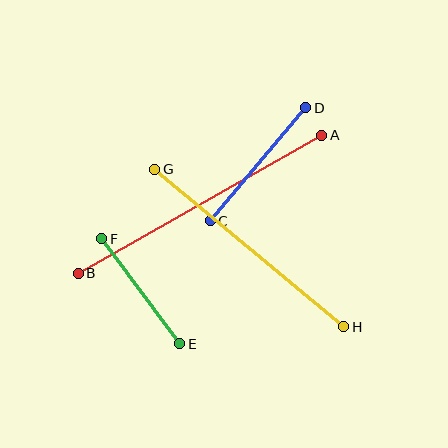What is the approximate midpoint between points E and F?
The midpoint is at approximately (141, 291) pixels.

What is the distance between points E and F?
The distance is approximately 131 pixels.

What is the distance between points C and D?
The distance is approximately 148 pixels.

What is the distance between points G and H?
The distance is approximately 246 pixels.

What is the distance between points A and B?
The distance is approximately 280 pixels.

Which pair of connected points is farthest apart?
Points A and B are farthest apart.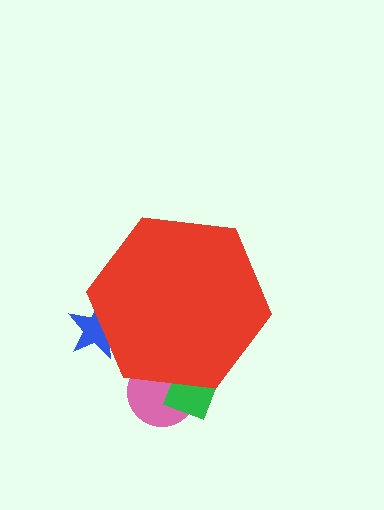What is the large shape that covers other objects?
A red hexagon.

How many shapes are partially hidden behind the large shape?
3 shapes are partially hidden.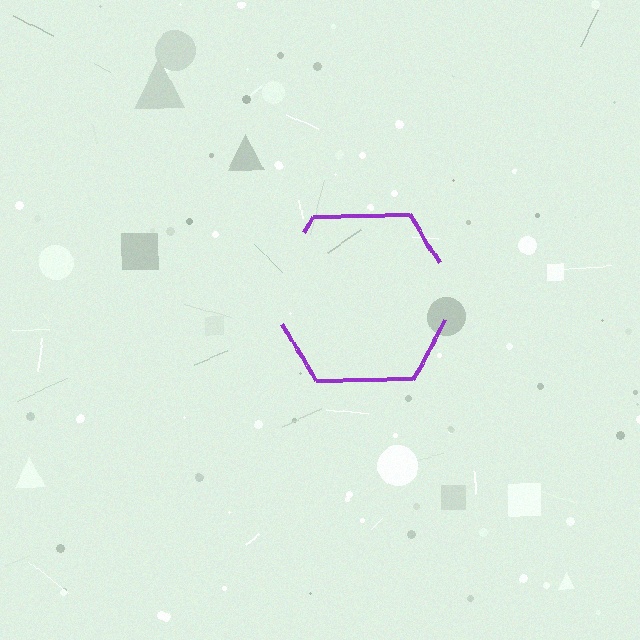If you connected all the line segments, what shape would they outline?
They would outline a hexagon.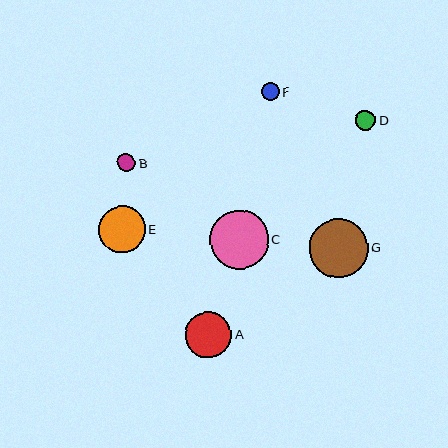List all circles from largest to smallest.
From largest to smallest: G, C, E, A, D, B, F.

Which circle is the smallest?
Circle F is the smallest with a size of approximately 18 pixels.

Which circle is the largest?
Circle G is the largest with a size of approximately 59 pixels.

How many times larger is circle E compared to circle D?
Circle E is approximately 2.3 times the size of circle D.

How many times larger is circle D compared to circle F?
Circle D is approximately 1.1 times the size of circle F.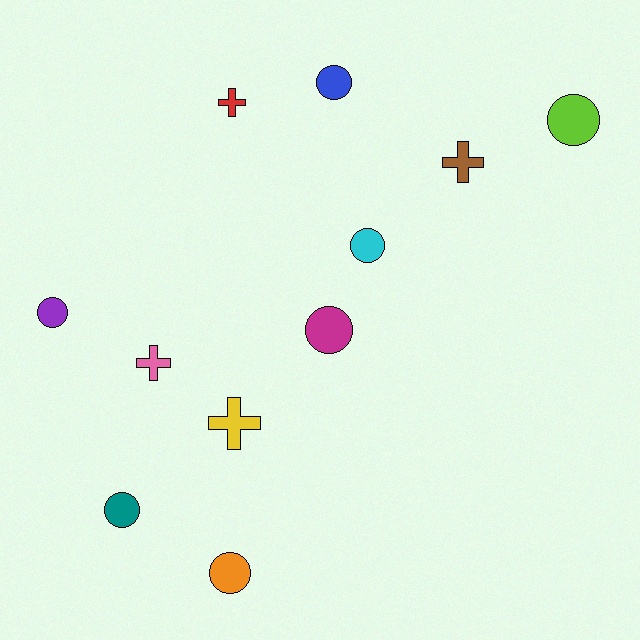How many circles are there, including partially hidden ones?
There are 7 circles.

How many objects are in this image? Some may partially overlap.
There are 11 objects.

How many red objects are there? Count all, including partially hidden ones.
There is 1 red object.